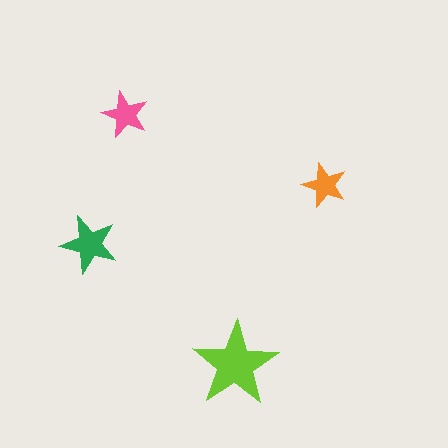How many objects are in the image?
There are 4 objects in the image.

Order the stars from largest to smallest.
the lime one, the green one, the pink one, the orange one.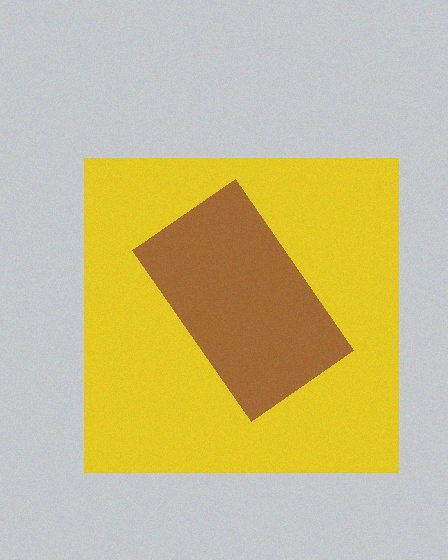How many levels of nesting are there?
2.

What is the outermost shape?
The yellow square.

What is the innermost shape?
The brown rectangle.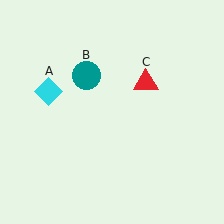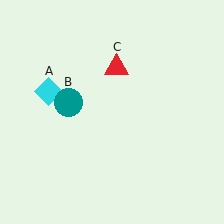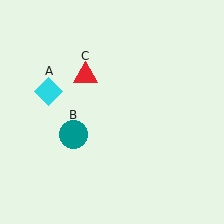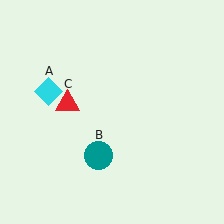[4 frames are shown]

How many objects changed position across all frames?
2 objects changed position: teal circle (object B), red triangle (object C).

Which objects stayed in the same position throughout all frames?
Cyan diamond (object A) remained stationary.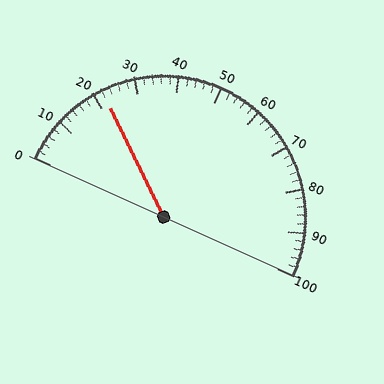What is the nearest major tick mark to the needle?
The nearest major tick mark is 20.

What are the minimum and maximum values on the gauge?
The gauge ranges from 0 to 100.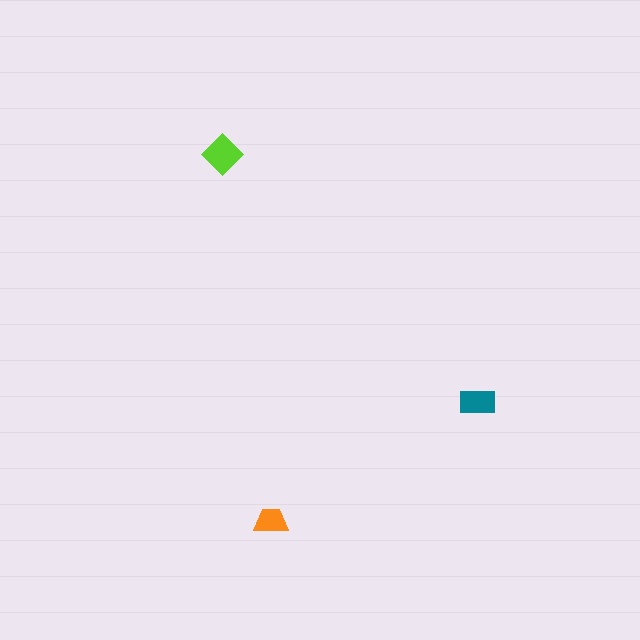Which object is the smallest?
The orange trapezoid.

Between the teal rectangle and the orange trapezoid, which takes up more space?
The teal rectangle.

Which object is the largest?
The lime diamond.